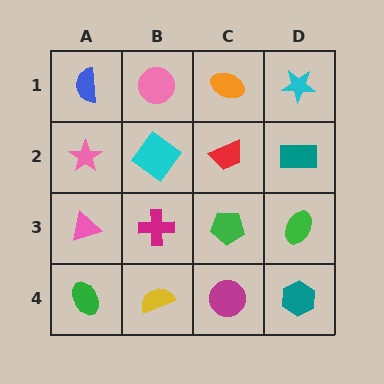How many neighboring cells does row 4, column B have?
3.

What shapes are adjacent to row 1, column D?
A teal rectangle (row 2, column D), an orange ellipse (row 1, column C).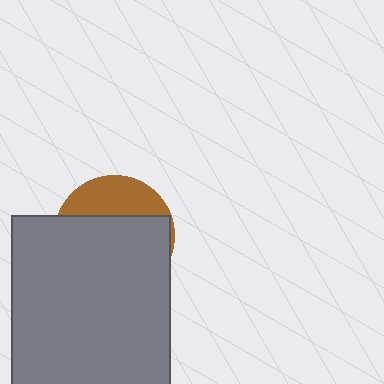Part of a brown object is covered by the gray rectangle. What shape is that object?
It is a circle.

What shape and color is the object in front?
The object in front is a gray rectangle.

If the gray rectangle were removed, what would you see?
You would see the complete brown circle.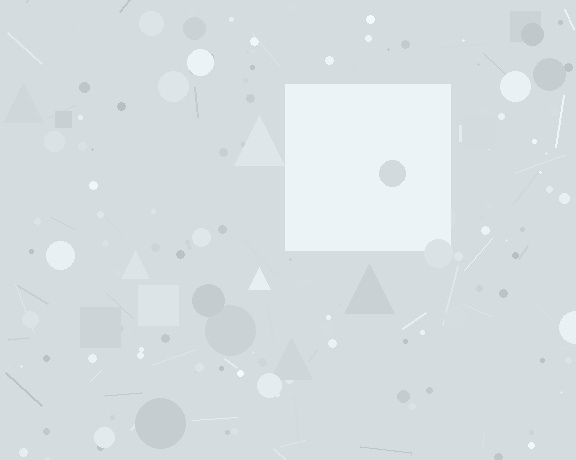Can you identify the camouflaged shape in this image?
The camouflaged shape is a square.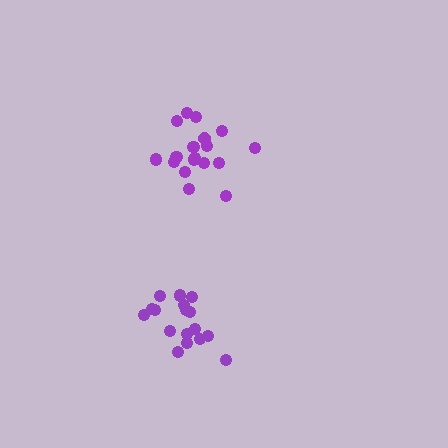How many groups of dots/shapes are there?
There are 2 groups.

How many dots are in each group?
Group 1: 18 dots, Group 2: 17 dots (35 total).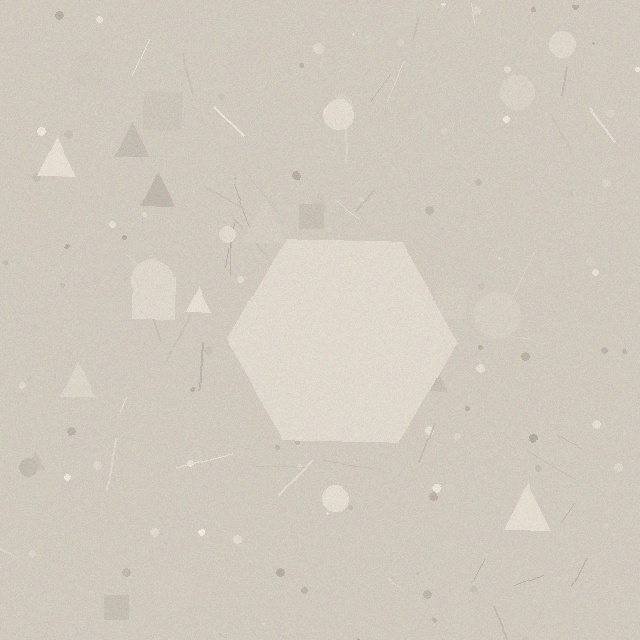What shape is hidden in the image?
A hexagon is hidden in the image.